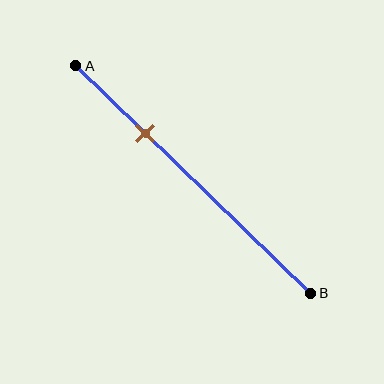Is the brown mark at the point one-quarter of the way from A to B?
No, the mark is at about 30% from A, not at the 25% one-quarter point.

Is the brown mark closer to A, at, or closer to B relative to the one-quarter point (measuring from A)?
The brown mark is closer to point B than the one-quarter point of segment AB.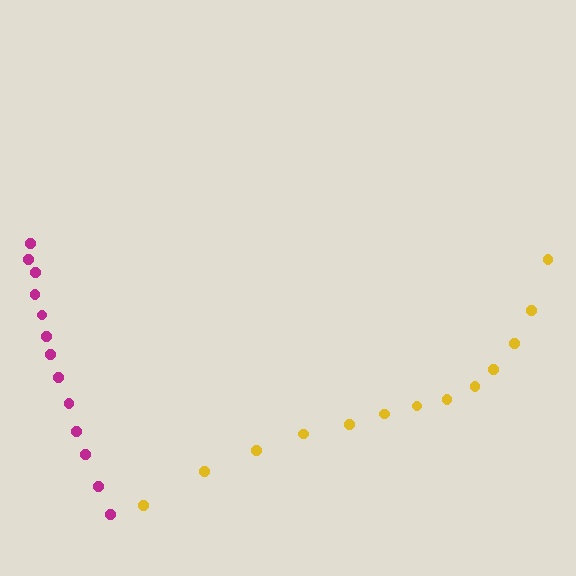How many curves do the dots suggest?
There are 2 distinct paths.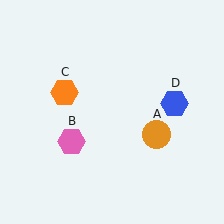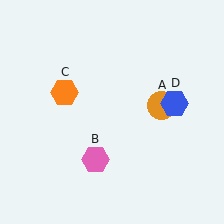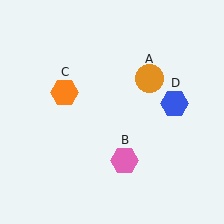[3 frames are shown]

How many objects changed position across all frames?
2 objects changed position: orange circle (object A), pink hexagon (object B).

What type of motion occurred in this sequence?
The orange circle (object A), pink hexagon (object B) rotated counterclockwise around the center of the scene.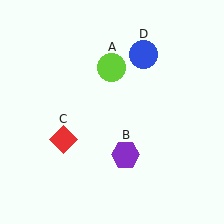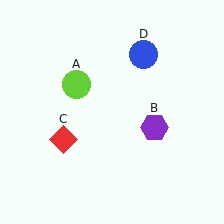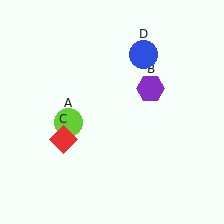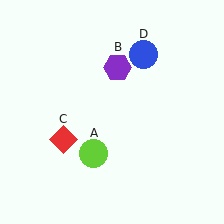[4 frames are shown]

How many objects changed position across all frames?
2 objects changed position: lime circle (object A), purple hexagon (object B).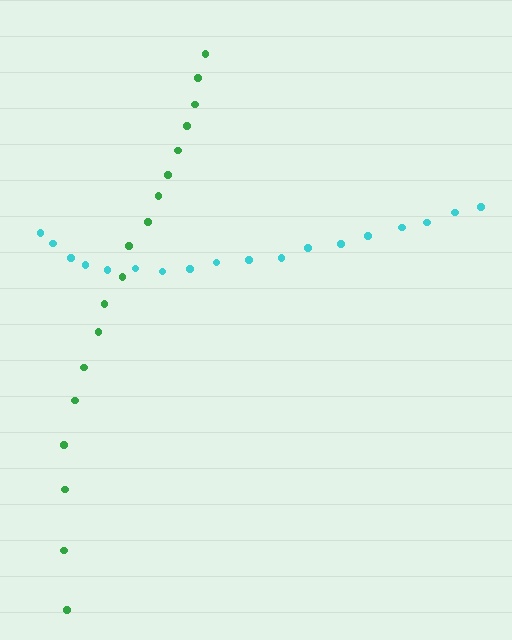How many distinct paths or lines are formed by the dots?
There are 2 distinct paths.